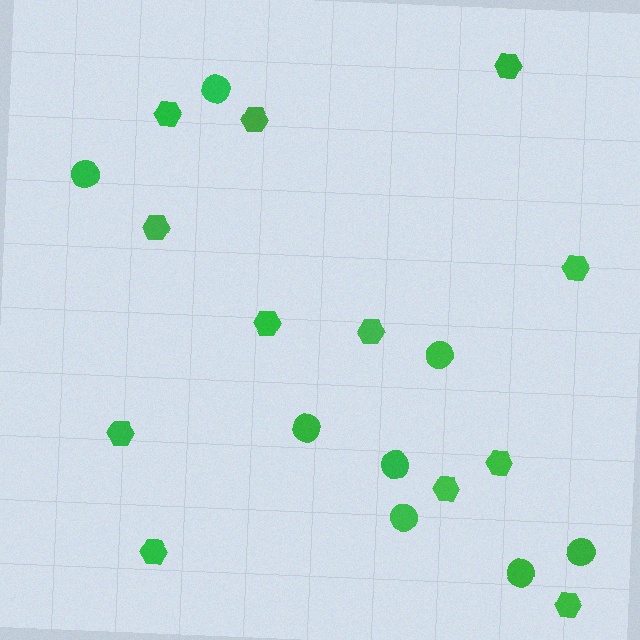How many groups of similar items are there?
There are 2 groups: one group of hexagons (12) and one group of circles (8).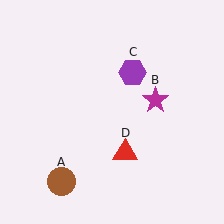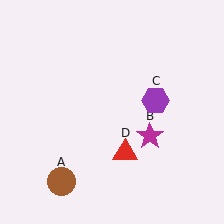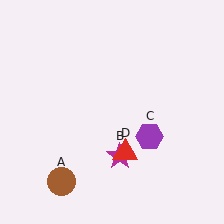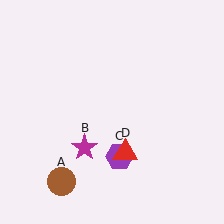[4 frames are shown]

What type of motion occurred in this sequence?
The magenta star (object B), purple hexagon (object C) rotated clockwise around the center of the scene.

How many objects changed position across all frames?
2 objects changed position: magenta star (object B), purple hexagon (object C).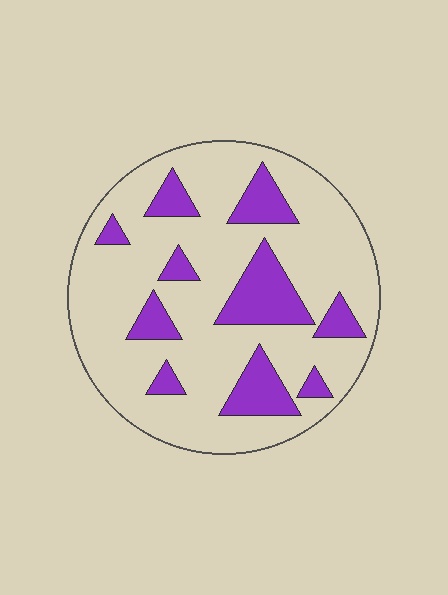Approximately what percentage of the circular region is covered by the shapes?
Approximately 20%.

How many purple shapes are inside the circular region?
10.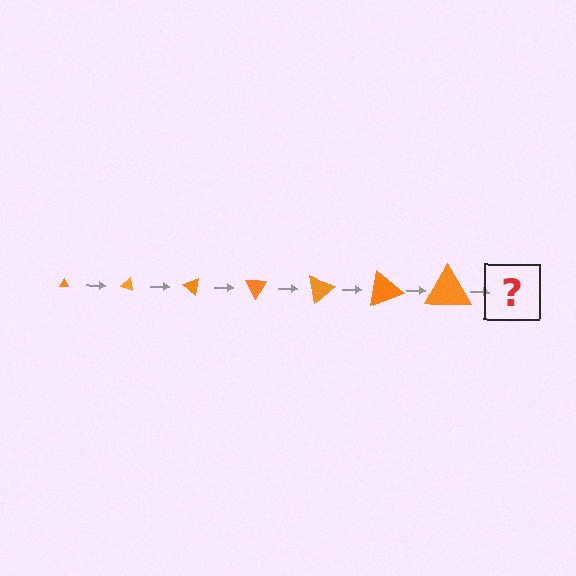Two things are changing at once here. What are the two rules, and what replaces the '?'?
The two rules are that the triangle grows larger each step and it rotates 20 degrees each step. The '?' should be a triangle, larger than the previous one and rotated 140 degrees from the start.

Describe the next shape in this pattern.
It should be a triangle, larger than the previous one and rotated 140 degrees from the start.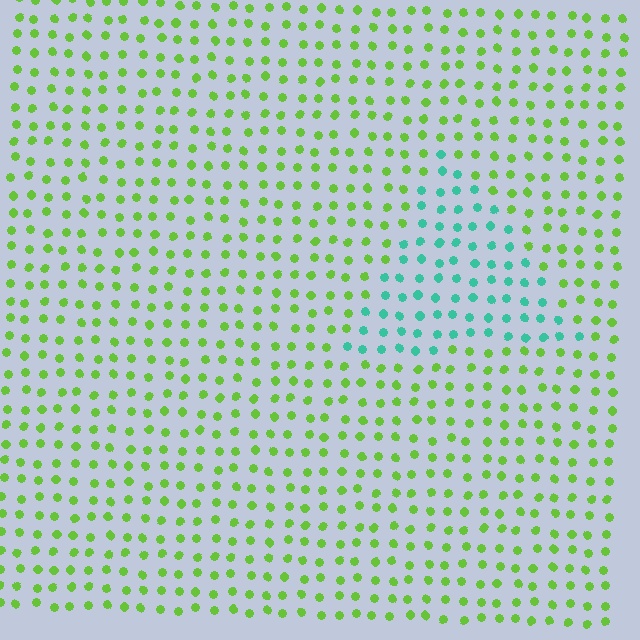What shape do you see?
I see a triangle.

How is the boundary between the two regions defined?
The boundary is defined purely by a slight shift in hue (about 65 degrees). Spacing, size, and orientation are identical on both sides.